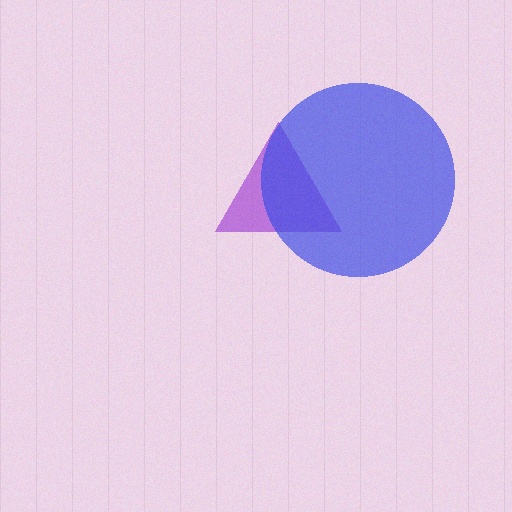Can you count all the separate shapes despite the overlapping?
Yes, there are 2 separate shapes.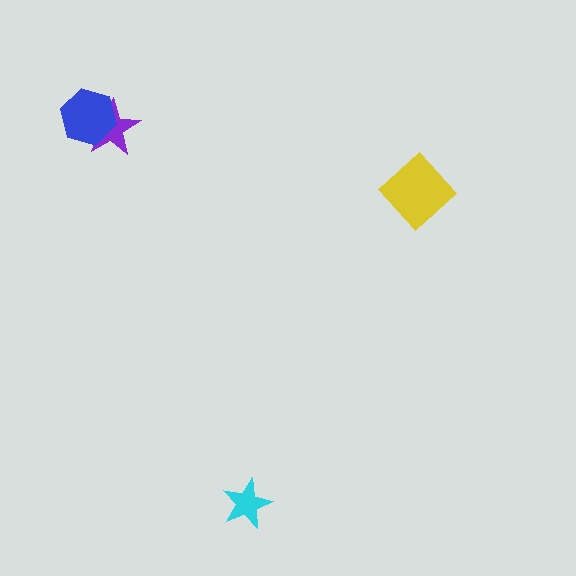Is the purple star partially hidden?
Yes, it is partially covered by another shape.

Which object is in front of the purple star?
The blue hexagon is in front of the purple star.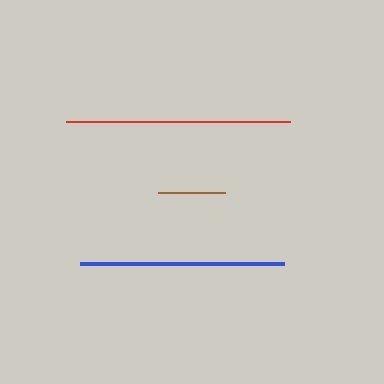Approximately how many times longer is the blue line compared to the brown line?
The blue line is approximately 3.0 times the length of the brown line.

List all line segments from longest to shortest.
From longest to shortest: red, blue, brown.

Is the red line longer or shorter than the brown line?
The red line is longer than the brown line.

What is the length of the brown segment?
The brown segment is approximately 67 pixels long.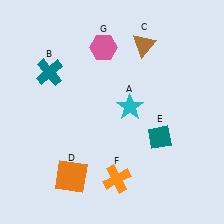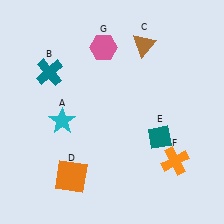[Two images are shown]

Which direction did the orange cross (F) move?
The orange cross (F) moved right.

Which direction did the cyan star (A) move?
The cyan star (A) moved left.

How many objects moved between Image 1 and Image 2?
2 objects moved between the two images.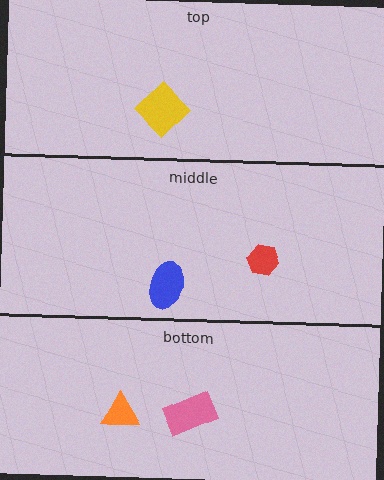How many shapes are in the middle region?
2.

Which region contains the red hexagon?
The middle region.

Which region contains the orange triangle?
The bottom region.